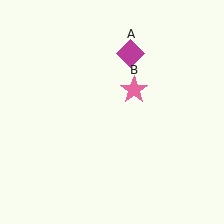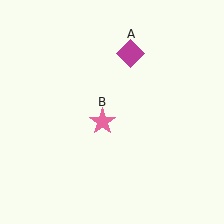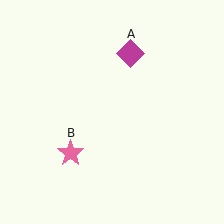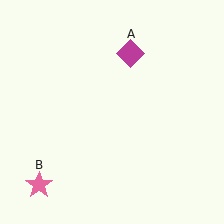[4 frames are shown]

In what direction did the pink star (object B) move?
The pink star (object B) moved down and to the left.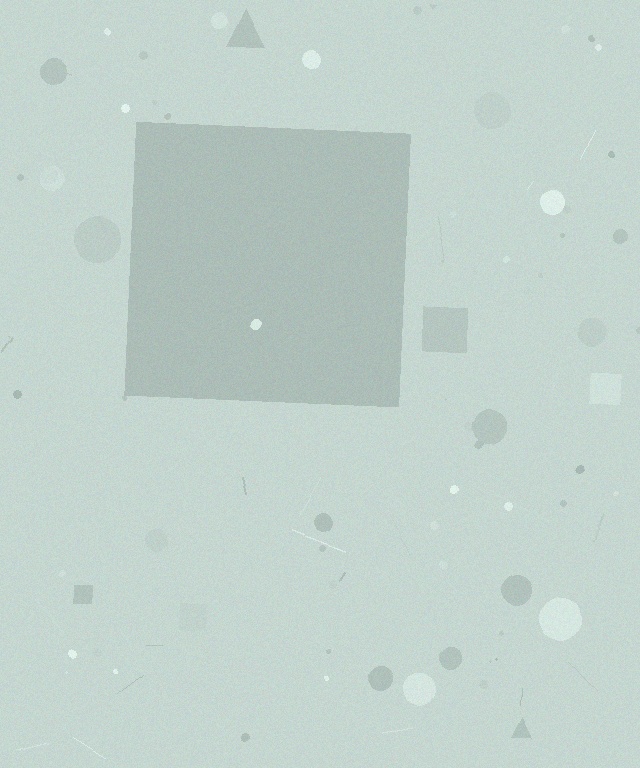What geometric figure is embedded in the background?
A square is embedded in the background.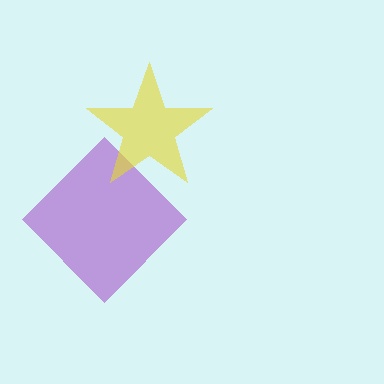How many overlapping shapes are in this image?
There are 2 overlapping shapes in the image.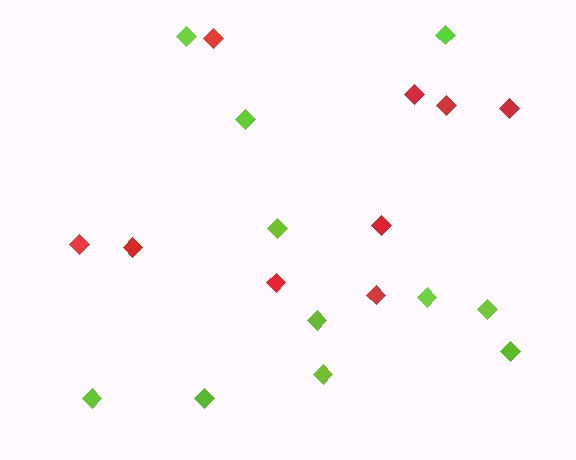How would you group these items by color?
There are 2 groups: one group of red diamonds (9) and one group of lime diamonds (11).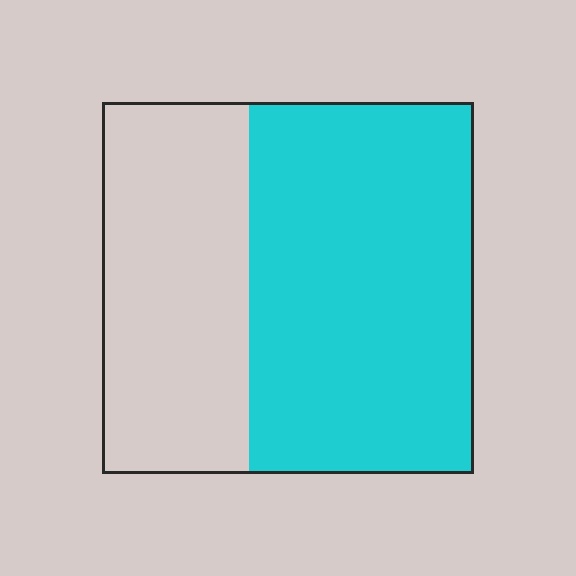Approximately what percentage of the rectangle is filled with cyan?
Approximately 60%.